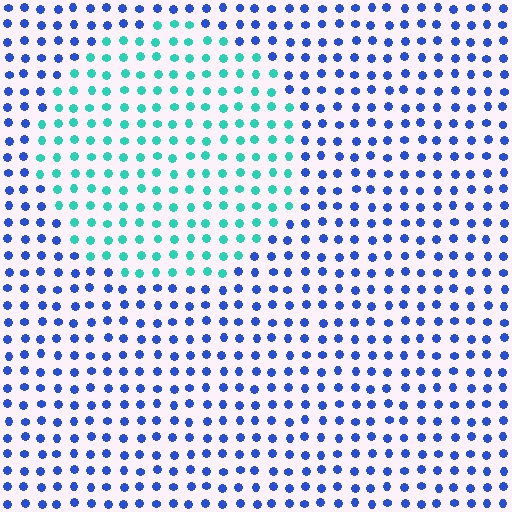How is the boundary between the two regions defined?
The boundary is defined purely by a slight shift in hue (about 57 degrees). Spacing, size, and orientation are identical on both sides.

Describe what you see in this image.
The image is filled with small blue elements in a uniform arrangement. A circle-shaped region is visible where the elements are tinted to a slightly different hue, forming a subtle color boundary.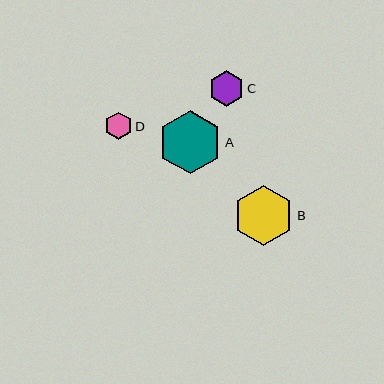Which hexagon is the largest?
Hexagon A is the largest with a size of approximately 63 pixels.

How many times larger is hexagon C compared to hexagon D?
Hexagon C is approximately 1.3 times the size of hexagon D.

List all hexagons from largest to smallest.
From largest to smallest: A, B, C, D.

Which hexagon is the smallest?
Hexagon D is the smallest with a size of approximately 28 pixels.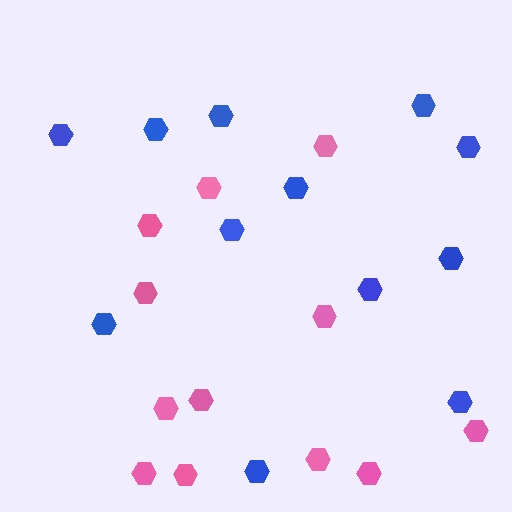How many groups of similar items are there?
There are 2 groups: one group of blue hexagons (12) and one group of pink hexagons (12).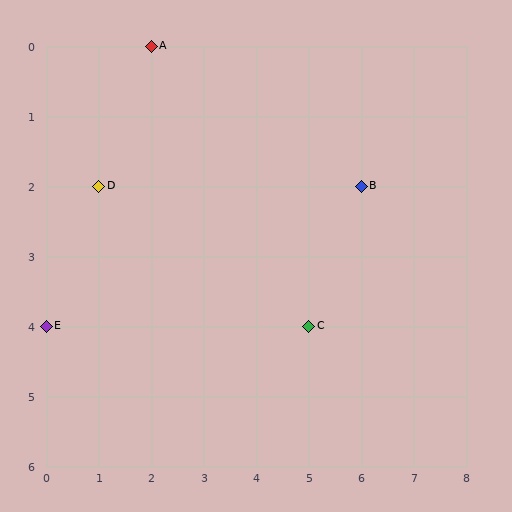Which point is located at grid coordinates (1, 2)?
Point D is at (1, 2).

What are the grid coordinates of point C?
Point C is at grid coordinates (5, 4).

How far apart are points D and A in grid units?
Points D and A are 1 column and 2 rows apart (about 2.2 grid units diagonally).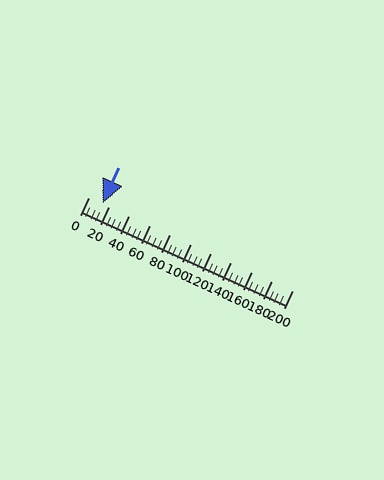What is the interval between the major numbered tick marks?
The major tick marks are spaced 20 units apart.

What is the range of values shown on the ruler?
The ruler shows values from 0 to 200.